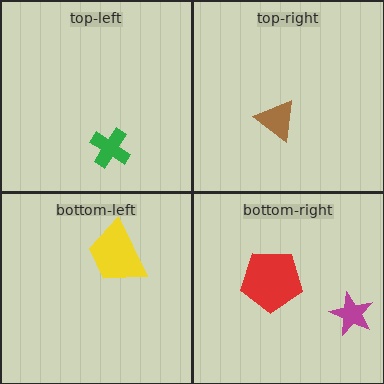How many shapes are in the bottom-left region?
1.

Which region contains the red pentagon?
The bottom-right region.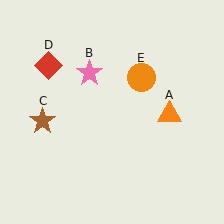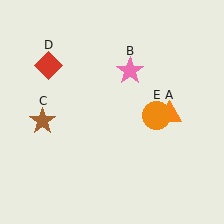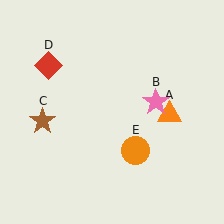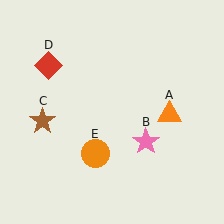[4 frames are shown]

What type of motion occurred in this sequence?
The pink star (object B), orange circle (object E) rotated clockwise around the center of the scene.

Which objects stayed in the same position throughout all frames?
Orange triangle (object A) and brown star (object C) and red diamond (object D) remained stationary.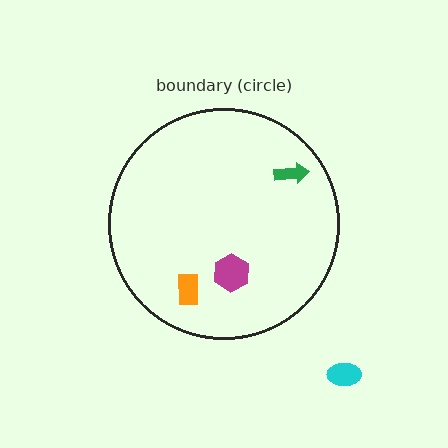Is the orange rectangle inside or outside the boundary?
Inside.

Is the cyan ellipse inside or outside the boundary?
Outside.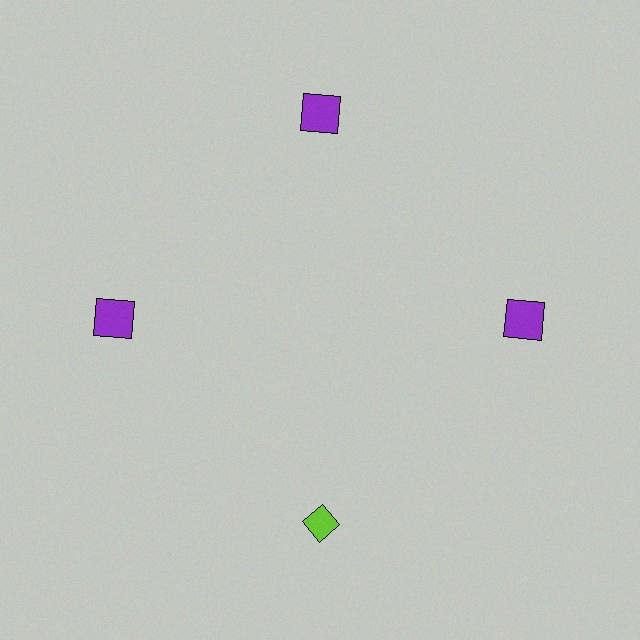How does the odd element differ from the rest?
It differs in both color (lime instead of purple) and shape (diamond instead of square).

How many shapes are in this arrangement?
There are 4 shapes arranged in a ring pattern.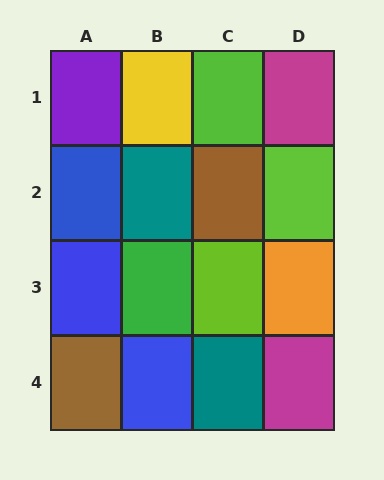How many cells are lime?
3 cells are lime.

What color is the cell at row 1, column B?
Yellow.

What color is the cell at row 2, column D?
Lime.